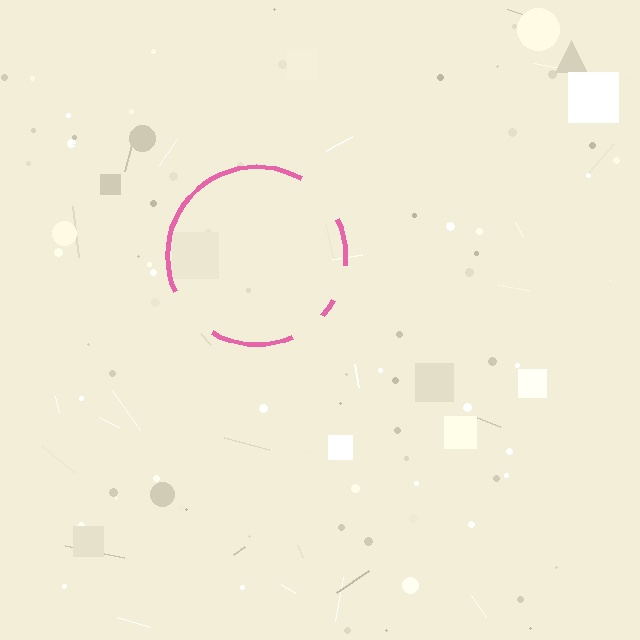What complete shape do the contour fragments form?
The contour fragments form a circle.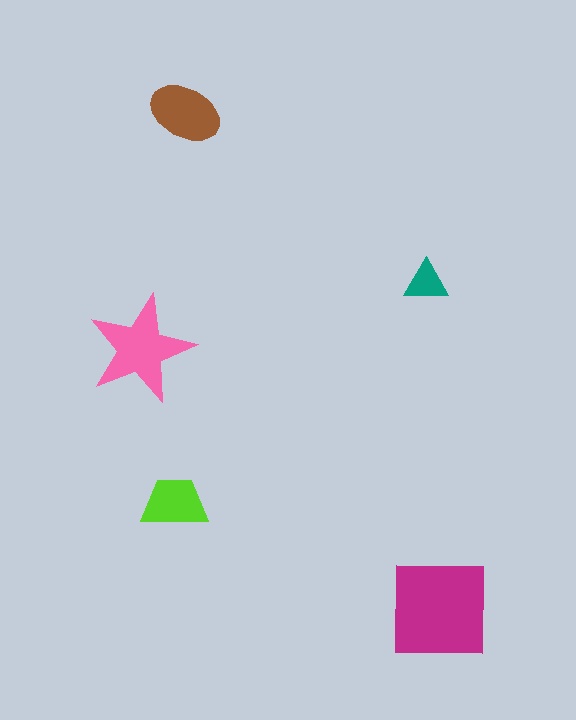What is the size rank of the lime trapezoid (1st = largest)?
4th.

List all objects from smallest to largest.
The teal triangle, the lime trapezoid, the brown ellipse, the pink star, the magenta square.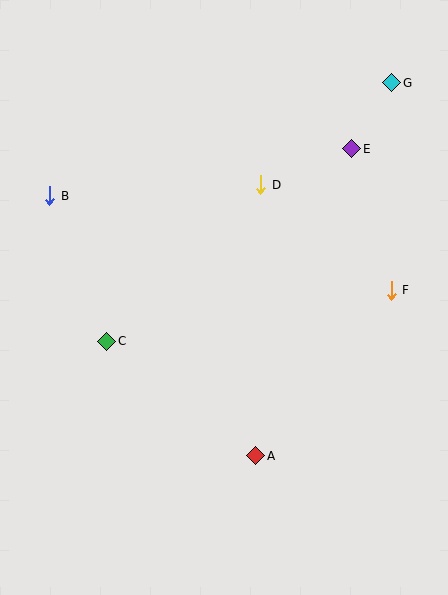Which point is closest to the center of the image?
Point D at (261, 185) is closest to the center.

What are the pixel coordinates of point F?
Point F is at (391, 290).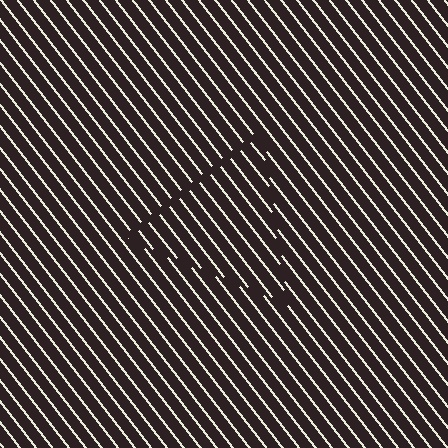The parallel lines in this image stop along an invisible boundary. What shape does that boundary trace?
An illusory triangle. The interior of the shape contains the same grating, shifted by half a period — the contour is defined by the phase discontinuity where line-ends from the inner and outer gratings abut.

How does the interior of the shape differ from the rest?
The interior of the shape contains the same grating, shifted by half a period — the contour is defined by the phase discontinuity where line-ends from the inner and outer gratings abut.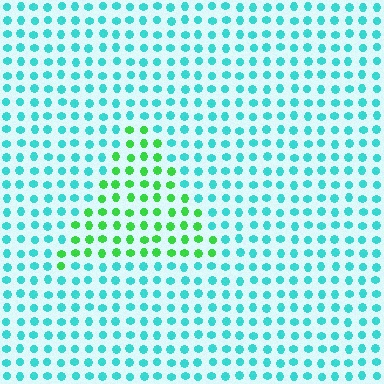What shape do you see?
I see a triangle.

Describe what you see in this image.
The image is filled with small cyan elements in a uniform arrangement. A triangle-shaped region is visible where the elements are tinted to a slightly different hue, forming a subtle color boundary.